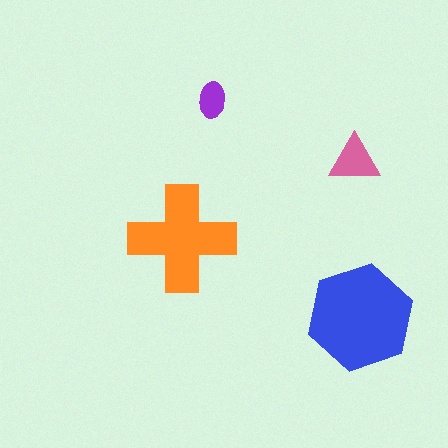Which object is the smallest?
The purple ellipse.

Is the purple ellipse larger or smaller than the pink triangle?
Smaller.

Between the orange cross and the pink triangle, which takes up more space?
The orange cross.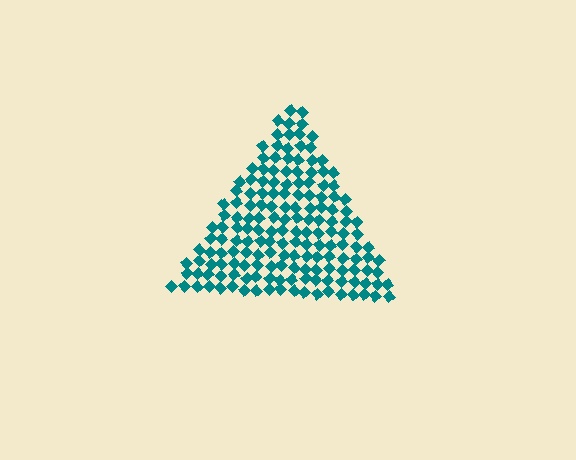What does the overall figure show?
The overall figure shows a triangle.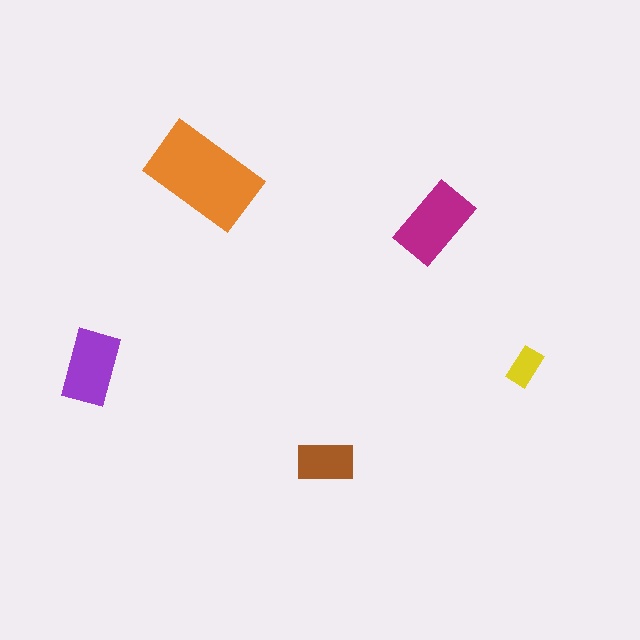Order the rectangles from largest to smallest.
the orange one, the magenta one, the purple one, the brown one, the yellow one.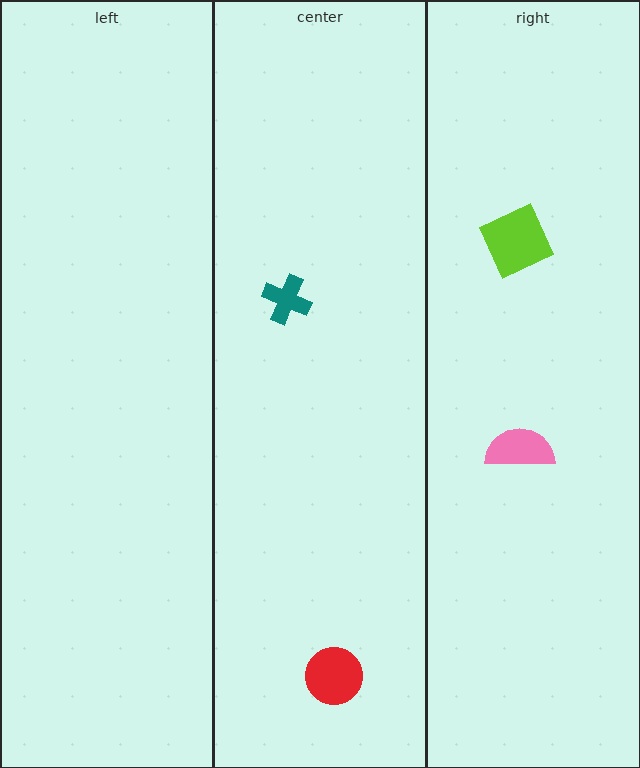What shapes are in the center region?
The red circle, the teal cross.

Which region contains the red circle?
The center region.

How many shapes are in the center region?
2.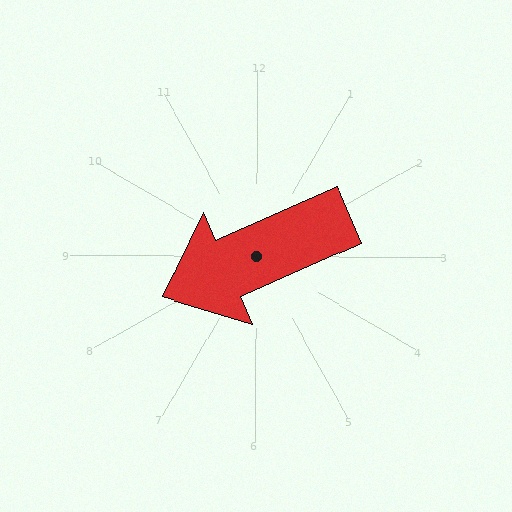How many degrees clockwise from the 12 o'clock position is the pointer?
Approximately 246 degrees.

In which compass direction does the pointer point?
Southwest.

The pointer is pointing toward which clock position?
Roughly 8 o'clock.